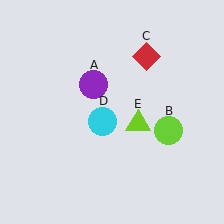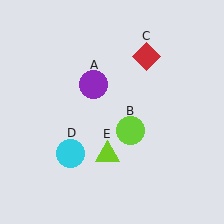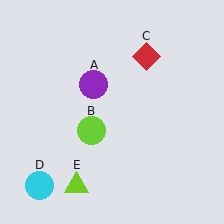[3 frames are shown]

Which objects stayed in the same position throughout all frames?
Purple circle (object A) and red diamond (object C) remained stationary.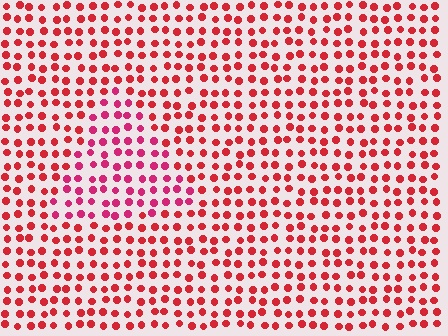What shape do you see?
I see a triangle.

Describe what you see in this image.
The image is filled with small red elements in a uniform arrangement. A triangle-shaped region is visible where the elements are tinted to a slightly different hue, forming a subtle color boundary.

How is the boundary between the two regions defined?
The boundary is defined purely by a slight shift in hue (about 24 degrees). Spacing, size, and orientation are identical on both sides.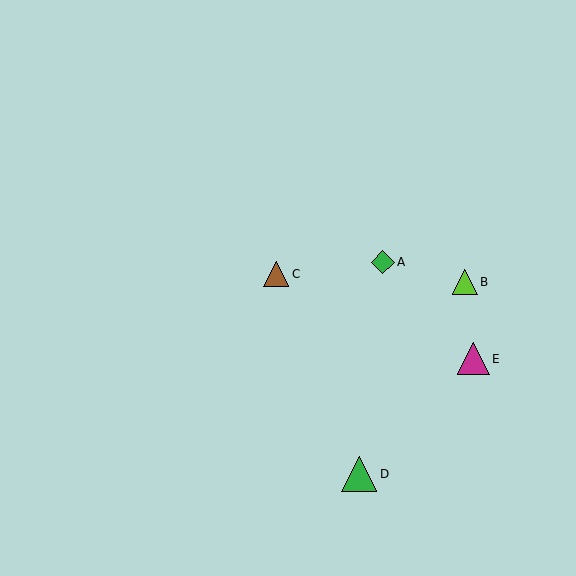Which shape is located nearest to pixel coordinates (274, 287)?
The brown triangle (labeled C) at (276, 274) is nearest to that location.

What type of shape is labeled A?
Shape A is a green diamond.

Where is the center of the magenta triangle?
The center of the magenta triangle is at (474, 359).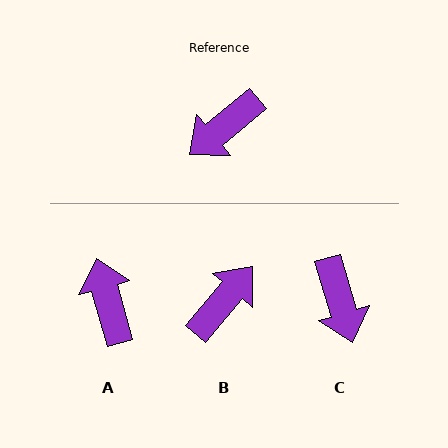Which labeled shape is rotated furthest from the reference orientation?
B, about 169 degrees away.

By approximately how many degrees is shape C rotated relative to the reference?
Approximately 67 degrees counter-clockwise.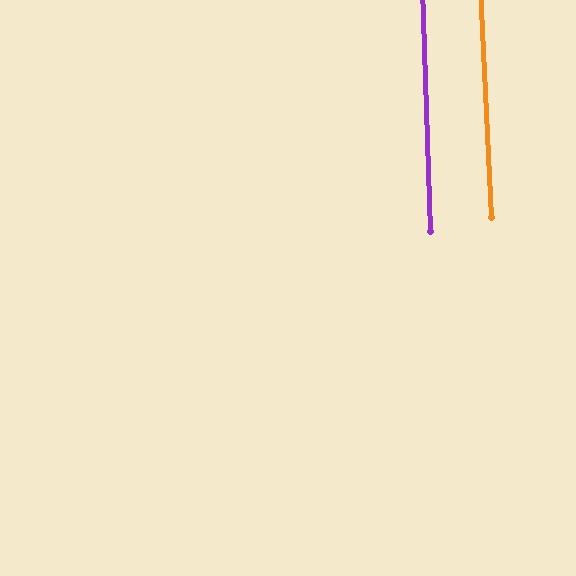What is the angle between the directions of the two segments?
Approximately 1 degree.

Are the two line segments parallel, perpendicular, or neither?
Parallel — their directions differ by only 0.8°.